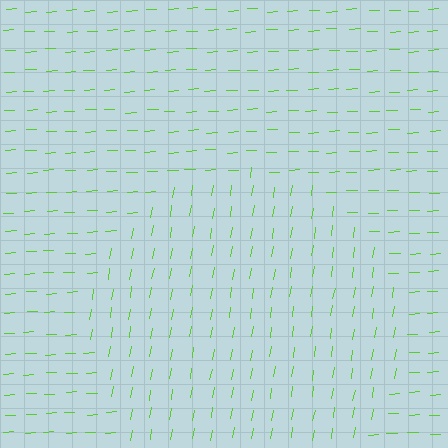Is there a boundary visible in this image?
Yes, there is a texture boundary formed by a change in line orientation.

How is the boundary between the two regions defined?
The boundary is defined purely by a change in line orientation (approximately 78 degrees difference). All lines are the same color and thickness.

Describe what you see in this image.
The image is filled with small lime line segments. A circle region in the image has lines oriented differently from the surrounding lines, creating a visible texture boundary.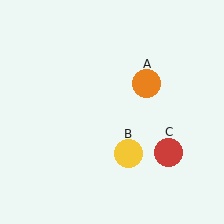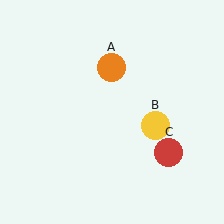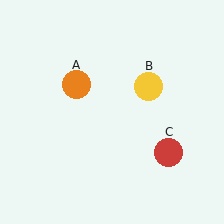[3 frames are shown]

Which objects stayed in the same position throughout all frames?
Red circle (object C) remained stationary.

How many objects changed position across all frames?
2 objects changed position: orange circle (object A), yellow circle (object B).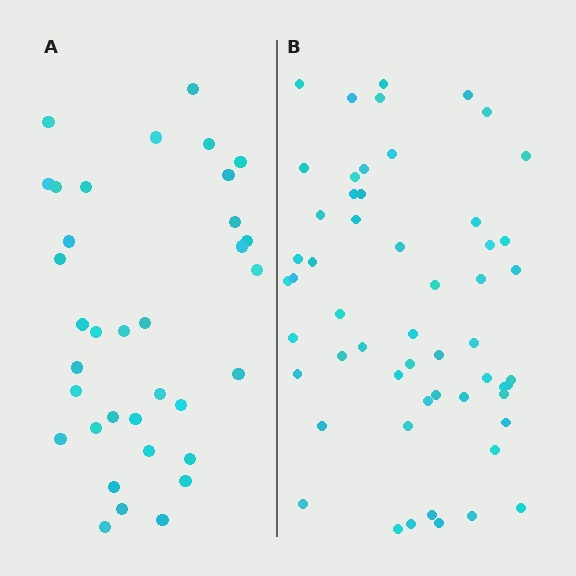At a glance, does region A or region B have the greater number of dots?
Region B (the right region) has more dots.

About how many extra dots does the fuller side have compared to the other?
Region B has approximately 20 more dots than region A.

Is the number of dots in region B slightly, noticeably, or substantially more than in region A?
Region B has substantially more. The ratio is roughly 1.6 to 1.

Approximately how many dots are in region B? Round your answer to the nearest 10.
About 60 dots. (The exact count is 55, which rounds to 60.)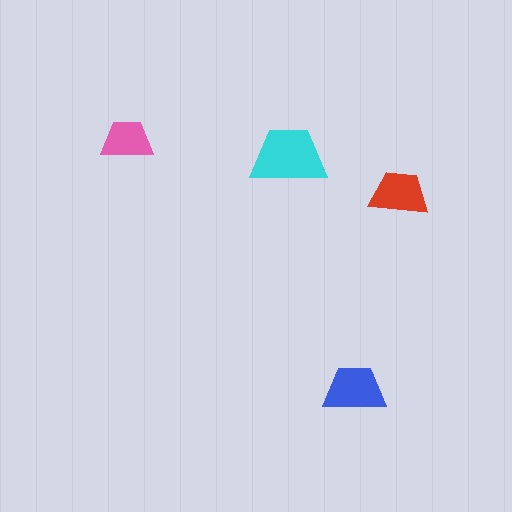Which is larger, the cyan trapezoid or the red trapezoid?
The cyan one.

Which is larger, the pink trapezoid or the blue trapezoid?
The blue one.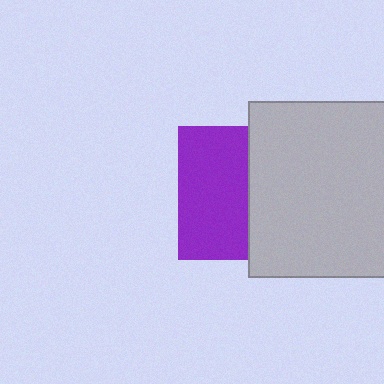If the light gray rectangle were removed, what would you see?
You would see the complete purple square.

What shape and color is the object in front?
The object in front is a light gray rectangle.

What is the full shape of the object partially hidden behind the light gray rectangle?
The partially hidden object is a purple square.